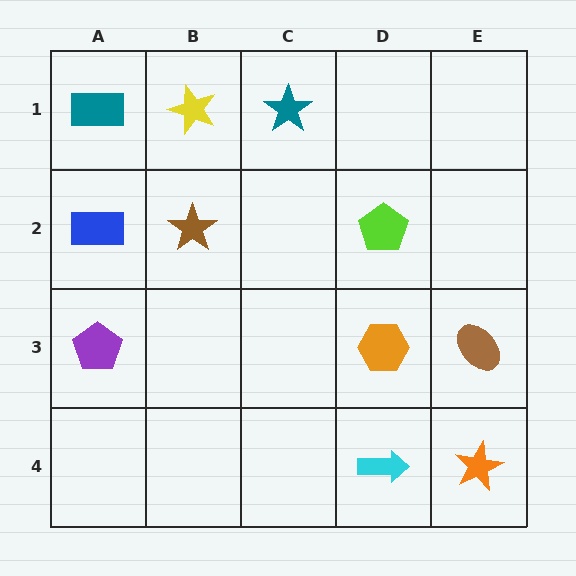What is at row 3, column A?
A purple pentagon.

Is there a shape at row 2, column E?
No, that cell is empty.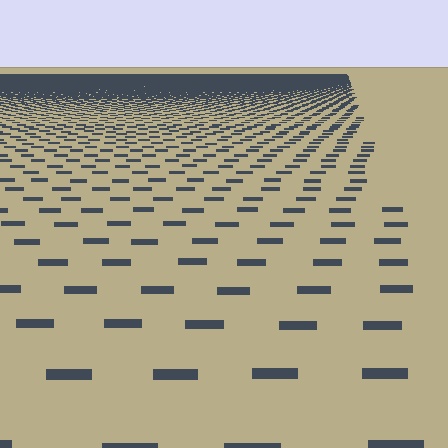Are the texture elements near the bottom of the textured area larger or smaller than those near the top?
Larger. Near the bottom, elements are closer to the viewer and appear at a bigger on-screen size.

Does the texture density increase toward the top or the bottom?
Density increases toward the top.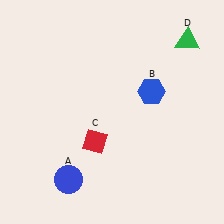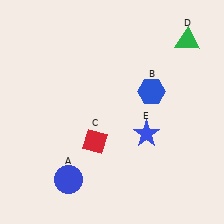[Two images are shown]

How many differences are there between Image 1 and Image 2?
There is 1 difference between the two images.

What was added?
A blue star (E) was added in Image 2.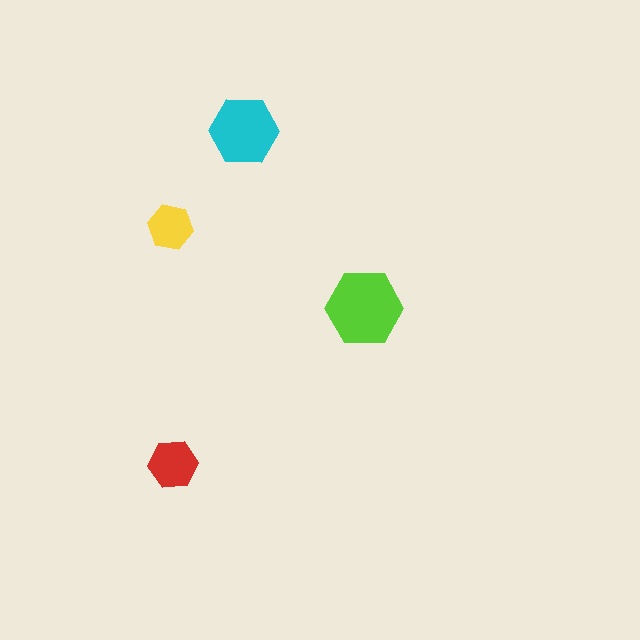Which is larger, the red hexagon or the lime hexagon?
The lime one.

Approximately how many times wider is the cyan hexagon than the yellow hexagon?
About 1.5 times wider.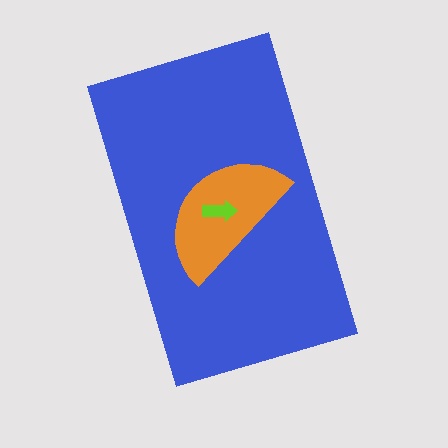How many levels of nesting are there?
3.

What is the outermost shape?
The blue rectangle.